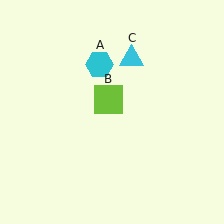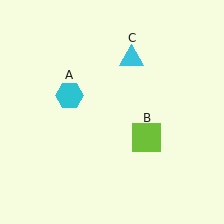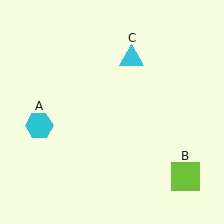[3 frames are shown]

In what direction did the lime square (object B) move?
The lime square (object B) moved down and to the right.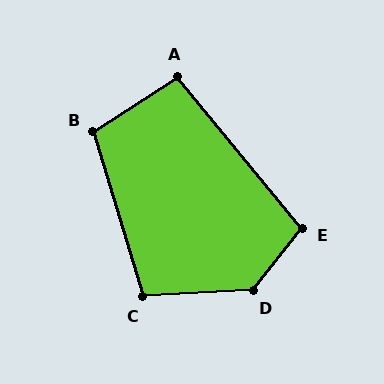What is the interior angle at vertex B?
Approximately 106 degrees (obtuse).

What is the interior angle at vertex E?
Approximately 102 degrees (obtuse).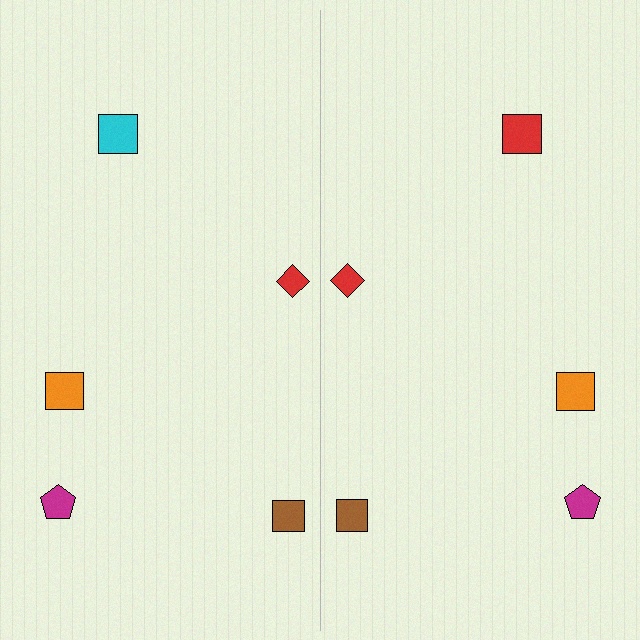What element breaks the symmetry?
The red square on the right side breaks the symmetry — its mirror counterpart is cyan.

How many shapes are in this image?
There are 10 shapes in this image.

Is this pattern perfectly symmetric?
No, the pattern is not perfectly symmetric. The red square on the right side breaks the symmetry — its mirror counterpart is cyan.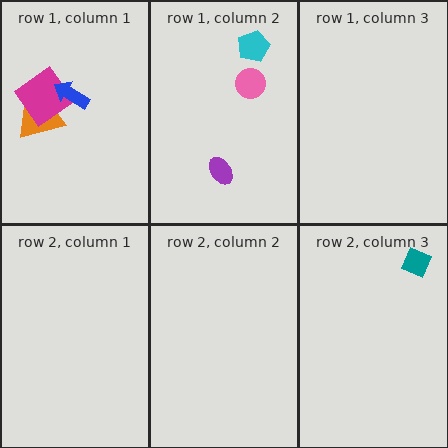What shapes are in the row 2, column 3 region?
The teal diamond.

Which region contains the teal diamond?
The row 2, column 3 region.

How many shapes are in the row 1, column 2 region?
3.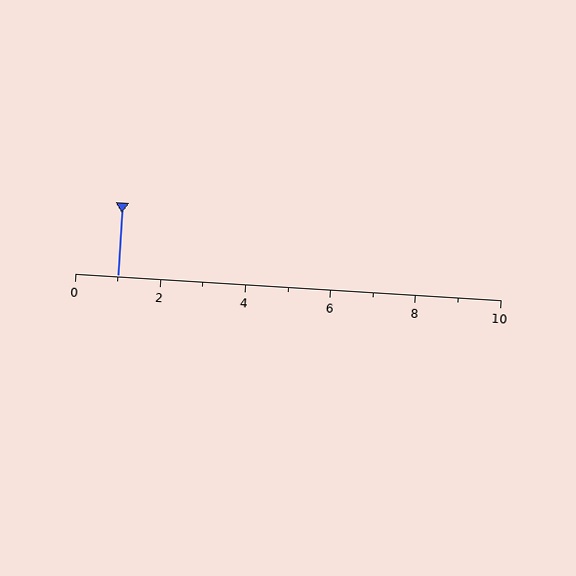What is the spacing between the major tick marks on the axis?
The major ticks are spaced 2 apart.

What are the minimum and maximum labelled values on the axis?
The axis runs from 0 to 10.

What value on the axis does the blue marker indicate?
The marker indicates approximately 1.